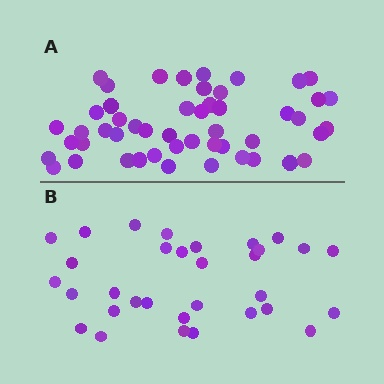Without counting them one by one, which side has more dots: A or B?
Region A (the top region) has more dots.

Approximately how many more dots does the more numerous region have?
Region A has approximately 20 more dots than region B.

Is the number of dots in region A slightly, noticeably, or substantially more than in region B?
Region A has substantially more. The ratio is roughly 1.6 to 1.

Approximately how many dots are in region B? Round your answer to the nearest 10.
About 30 dots. (The exact count is 32, which rounds to 30.)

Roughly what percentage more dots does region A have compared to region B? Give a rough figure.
About 55% more.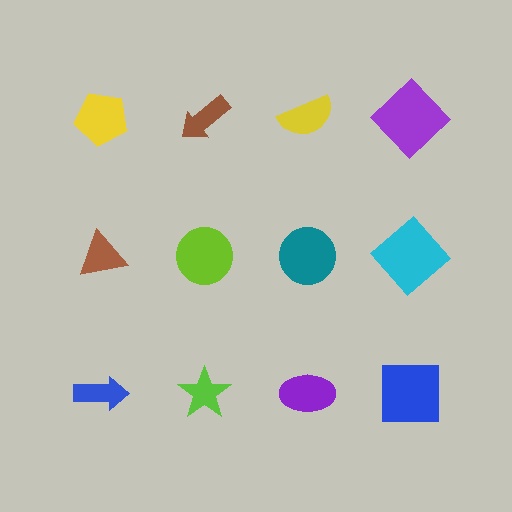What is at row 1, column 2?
A brown arrow.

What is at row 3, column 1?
A blue arrow.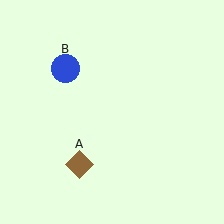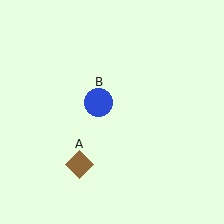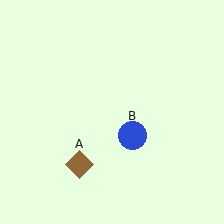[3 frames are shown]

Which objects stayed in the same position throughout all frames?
Brown diamond (object A) remained stationary.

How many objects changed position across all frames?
1 object changed position: blue circle (object B).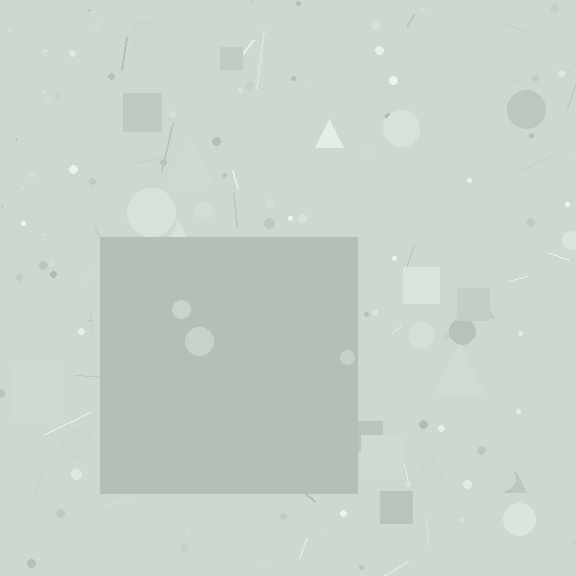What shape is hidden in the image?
A square is hidden in the image.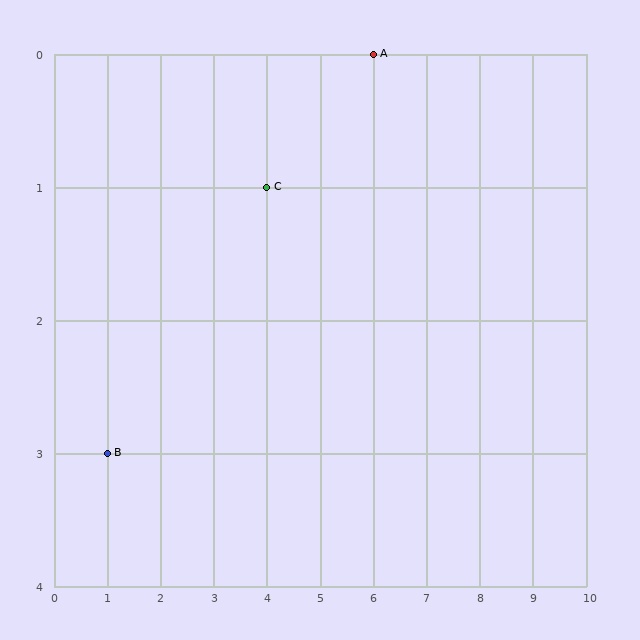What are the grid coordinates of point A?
Point A is at grid coordinates (6, 0).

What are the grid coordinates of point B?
Point B is at grid coordinates (1, 3).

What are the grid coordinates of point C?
Point C is at grid coordinates (4, 1).